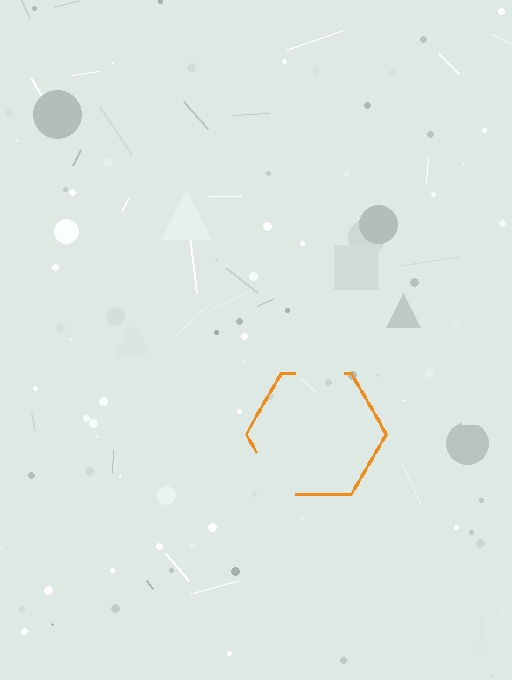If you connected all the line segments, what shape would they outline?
They would outline a hexagon.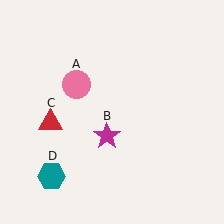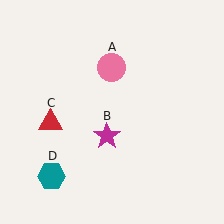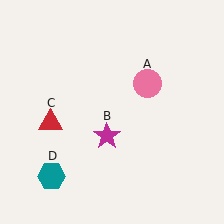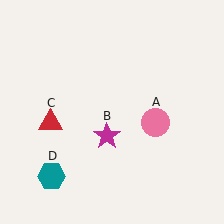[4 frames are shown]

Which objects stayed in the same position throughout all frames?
Magenta star (object B) and red triangle (object C) and teal hexagon (object D) remained stationary.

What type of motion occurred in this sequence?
The pink circle (object A) rotated clockwise around the center of the scene.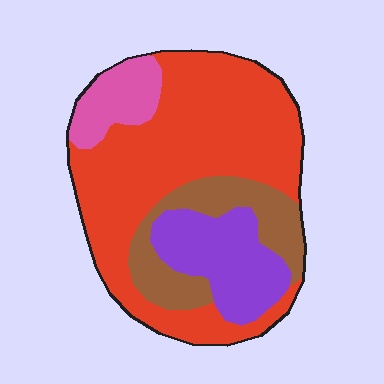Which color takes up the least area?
Pink, at roughly 10%.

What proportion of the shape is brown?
Brown covers around 15% of the shape.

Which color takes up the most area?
Red, at roughly 55%.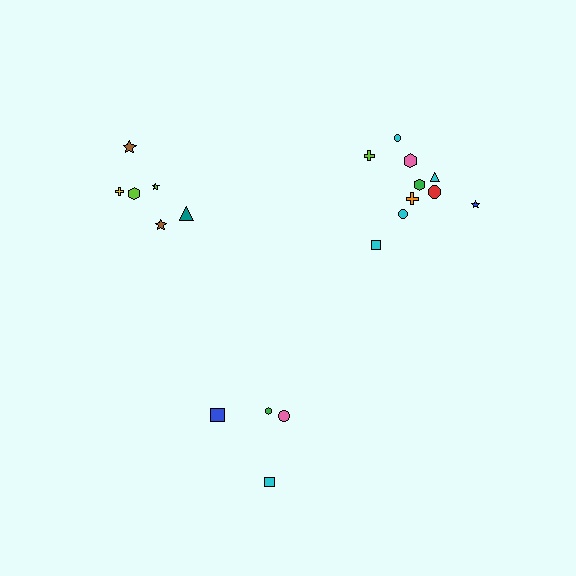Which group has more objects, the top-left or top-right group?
The top-right group.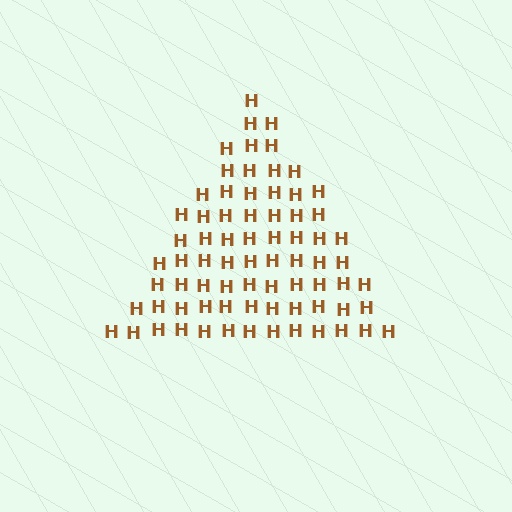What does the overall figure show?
The overall figure shows a triangle.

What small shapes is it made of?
It is made of small letter H's.